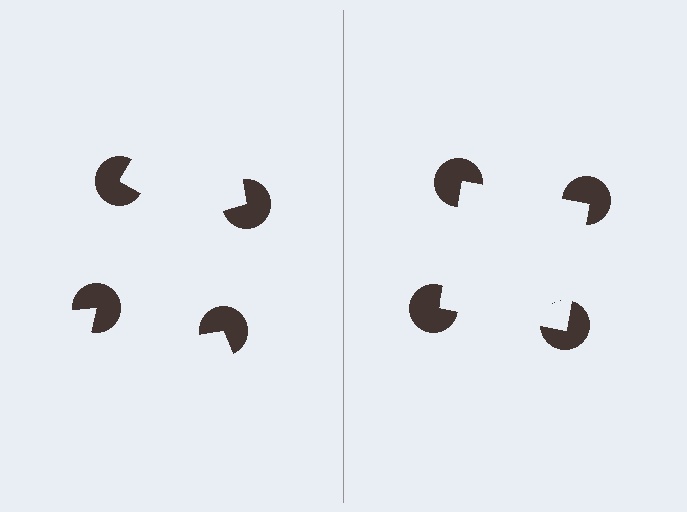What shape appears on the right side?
An illusory square.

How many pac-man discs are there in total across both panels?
8 — 4 on each side.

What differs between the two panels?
The pac-man discs are positioned identically on both sides; only the wedge orientations differ. On the right they align to a square; on the left they are misaligned.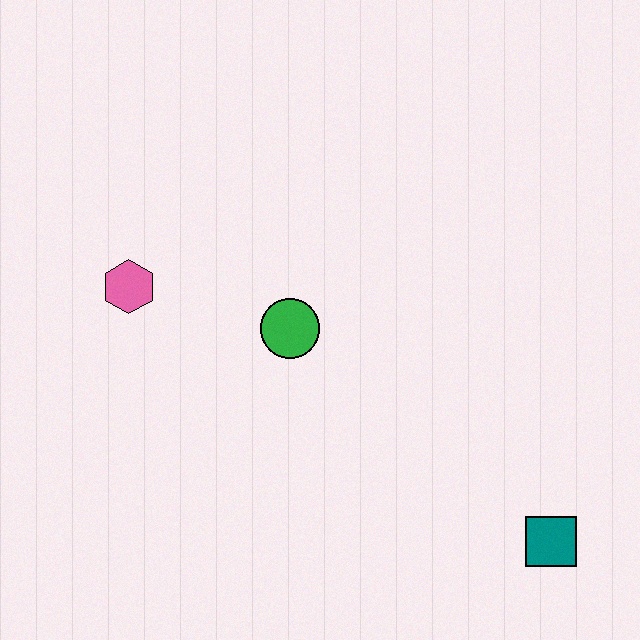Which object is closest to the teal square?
The green circle is closest to the teal square.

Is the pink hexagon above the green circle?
Yes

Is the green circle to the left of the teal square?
Yes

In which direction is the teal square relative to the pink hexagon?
The teal square is to the right of the pink hexagon.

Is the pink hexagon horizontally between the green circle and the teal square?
No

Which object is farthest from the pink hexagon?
The teal square is farthest from the pink hexagon.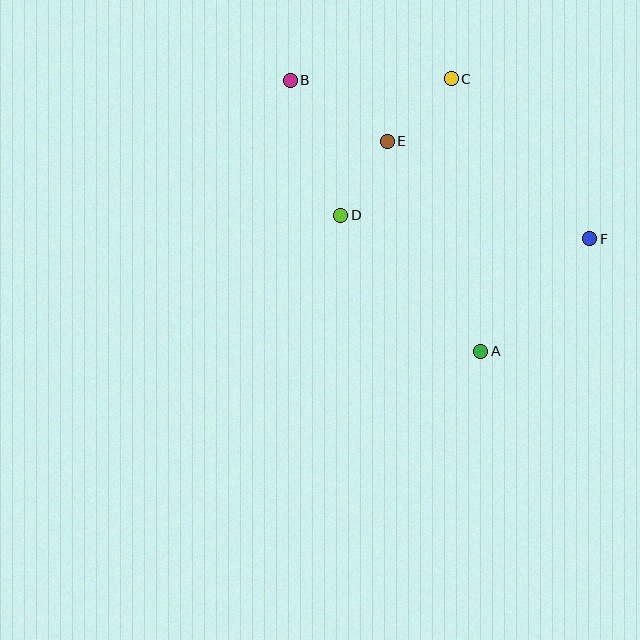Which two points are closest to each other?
Points D and E are closest to each other.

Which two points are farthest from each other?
Points B and F are farthest from each other.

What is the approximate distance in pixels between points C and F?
The distance between C and F is approximately 212 pixels.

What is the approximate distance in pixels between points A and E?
The distance between A and E is approximately 230 pixels.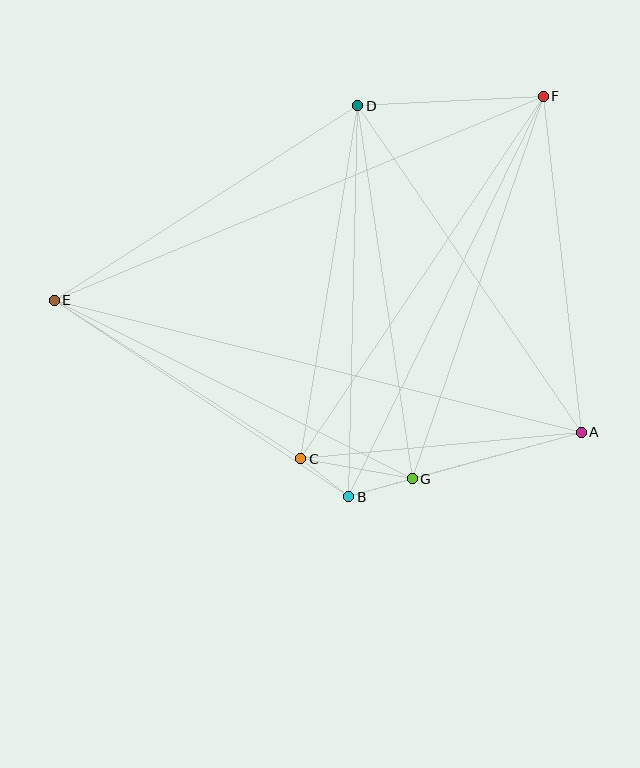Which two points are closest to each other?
Points B and C are closest to each other.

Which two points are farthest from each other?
Points A and E are farthest from each other.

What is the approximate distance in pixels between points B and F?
The distance between B and F is approximately 445 pixels.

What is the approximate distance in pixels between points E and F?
The distance between E and F is approximately 530 pixels.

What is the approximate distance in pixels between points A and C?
The distance between A and C is approximately 282 pixels.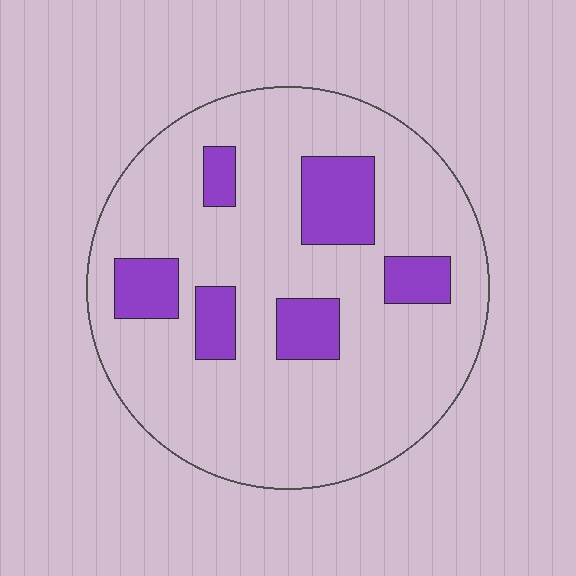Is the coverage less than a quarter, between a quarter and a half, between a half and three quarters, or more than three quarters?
Less than a quarter.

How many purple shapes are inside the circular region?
6.